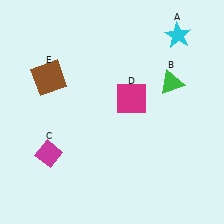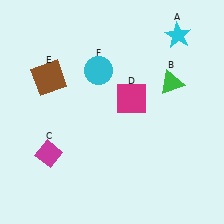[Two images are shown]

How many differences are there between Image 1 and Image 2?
There is 1 difference between the two images.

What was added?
A cyan circle (F) was added in Image 2.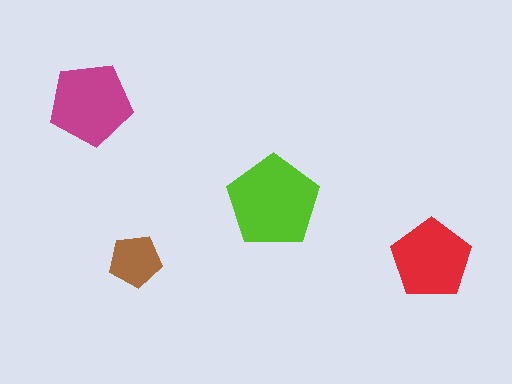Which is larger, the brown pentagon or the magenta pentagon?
The magenta one.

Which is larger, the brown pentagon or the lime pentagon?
The lime one.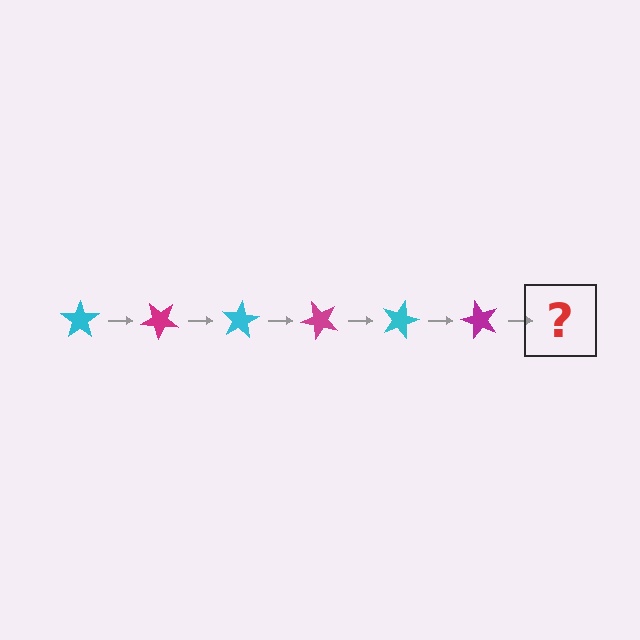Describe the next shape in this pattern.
It should be a cyan star, rotated 240 degrees from the start.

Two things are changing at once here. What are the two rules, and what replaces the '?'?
The two rules are that it rotates 40 degrees each step and the color cycles through cyan and magenta. The '?' should be a cyan star, rotated 240 degrees from the start.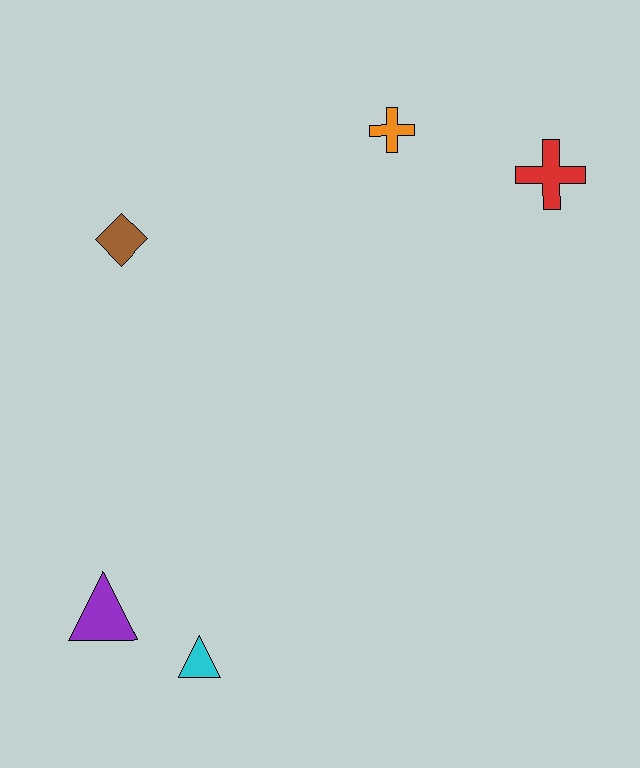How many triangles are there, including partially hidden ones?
There are 2 triangles.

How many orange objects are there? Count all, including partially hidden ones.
There is 1 orange object.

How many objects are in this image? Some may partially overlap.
There are 5 objects.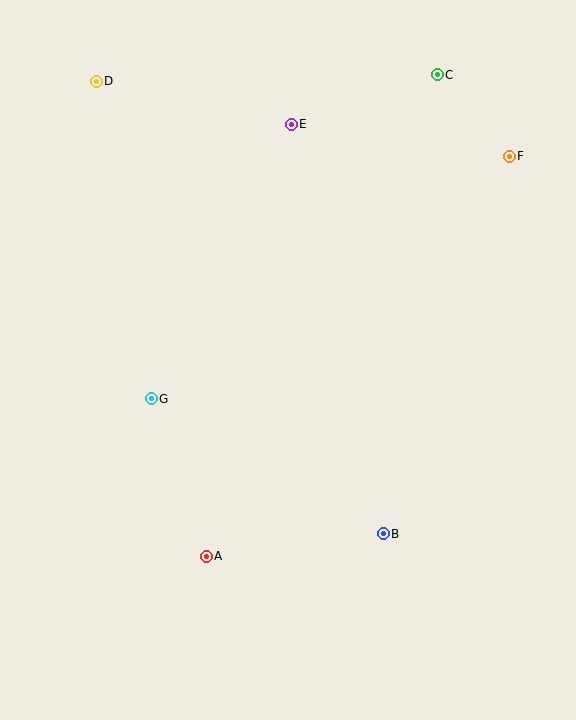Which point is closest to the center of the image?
Point G at (151, 399) is closest to the center.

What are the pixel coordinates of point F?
Point F is at (509, 156).